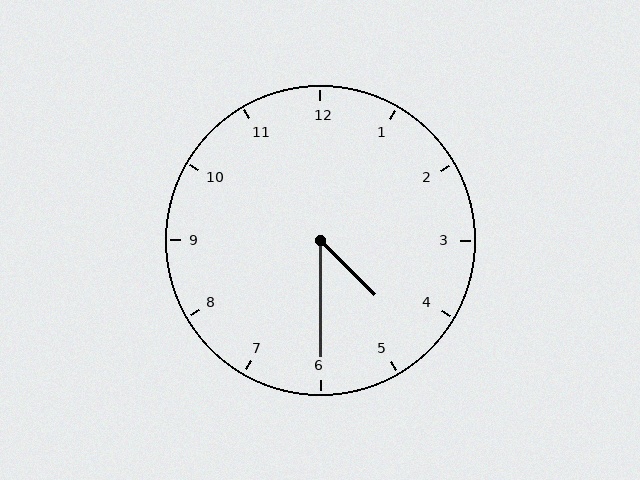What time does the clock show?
4:30.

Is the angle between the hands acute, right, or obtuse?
It is acute.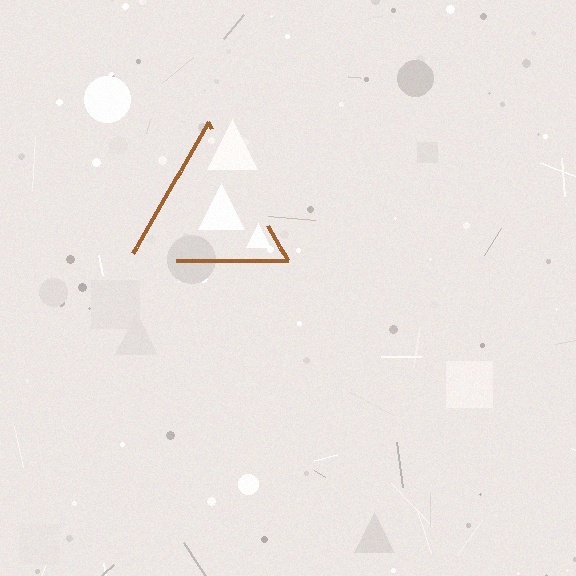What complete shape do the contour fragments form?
The contour fragments form a triangle.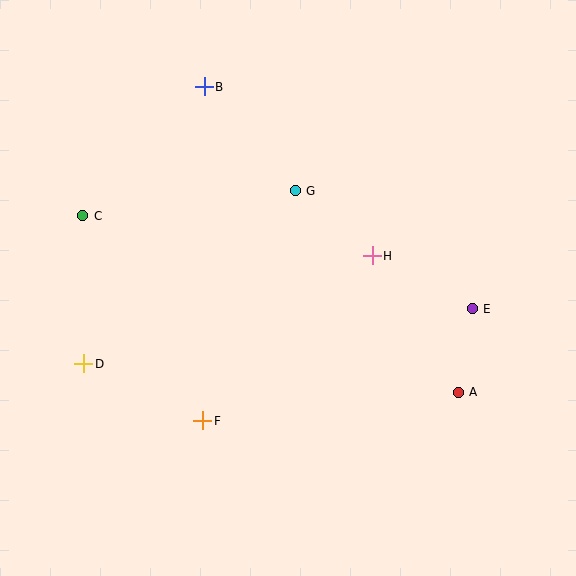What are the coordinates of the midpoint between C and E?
The midpoint between C and E is at (277, 262).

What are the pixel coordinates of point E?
Point E is at (472, 309).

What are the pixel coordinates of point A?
Point A is at (458, 392).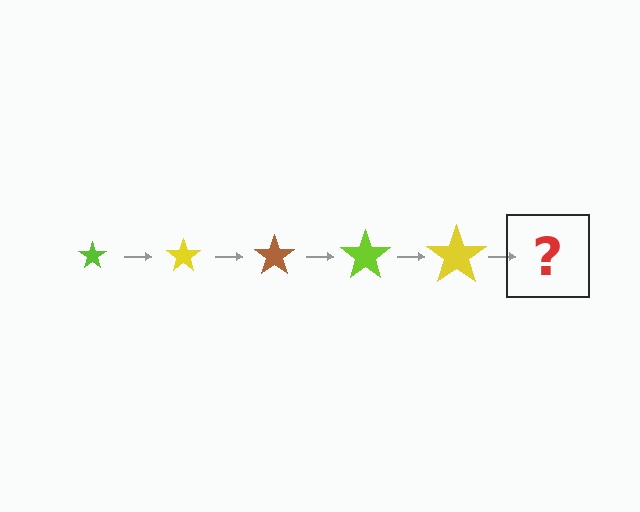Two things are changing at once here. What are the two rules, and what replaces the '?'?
The two rules are that the star grows larger each step and the color cycles through lime, yellow, and brown. The '?' should be a brown star, larger than the previous one.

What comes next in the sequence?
The next element should be a brown star, larger than the previous one.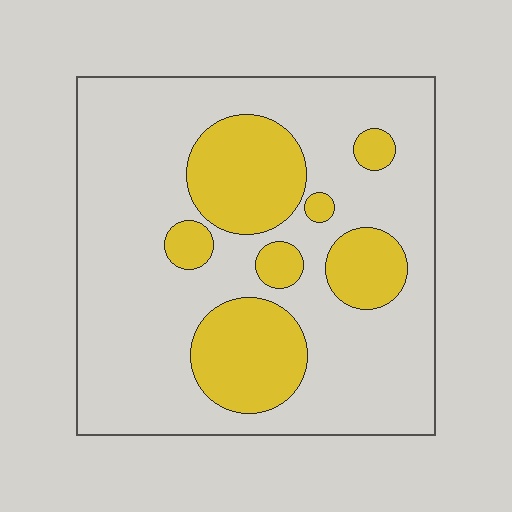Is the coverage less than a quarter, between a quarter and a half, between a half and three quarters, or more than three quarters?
Between a quarter and a half.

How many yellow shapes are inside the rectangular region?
7.